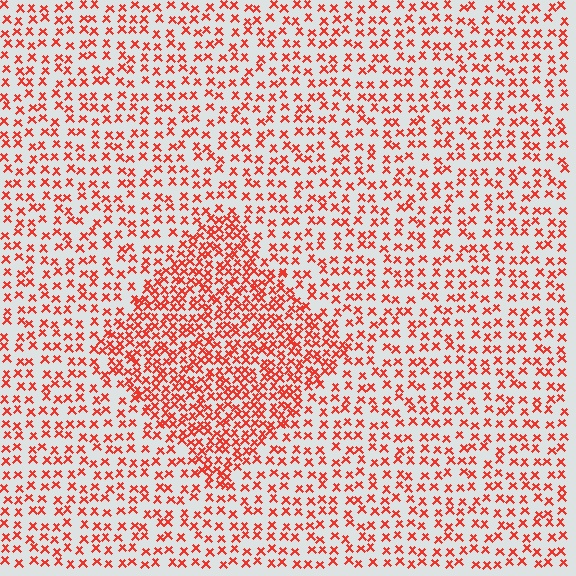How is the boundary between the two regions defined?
The boundary is defined by a change in element density (approximately 2.0x ratio). All elements are the same color, size, and shape.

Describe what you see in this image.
The image contains small red elements arranged at two different densities. A diamond-shaped region is visible where the elements are more densely packed than the surrounding area.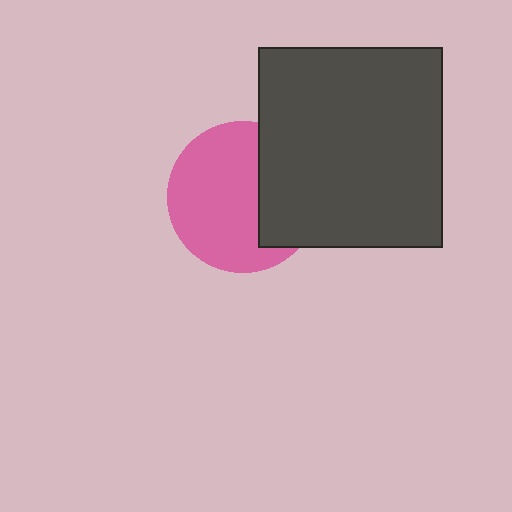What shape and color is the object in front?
The object in front is a dark gray rectangle.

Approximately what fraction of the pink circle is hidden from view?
Roughly 34% of the pink circle is hidden behind the dark gray rectangle.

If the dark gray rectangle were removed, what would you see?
You would see the complete pink circle.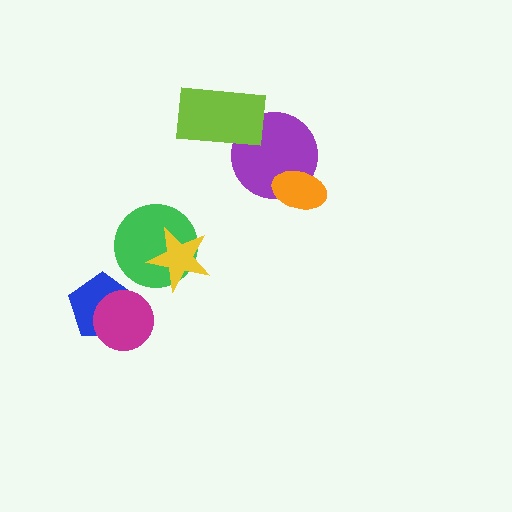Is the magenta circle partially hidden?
No, no other shape covers it.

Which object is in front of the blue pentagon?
The magenta circle is in front of the blue pentagon.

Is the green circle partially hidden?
Yes, it is partially covered by another shape.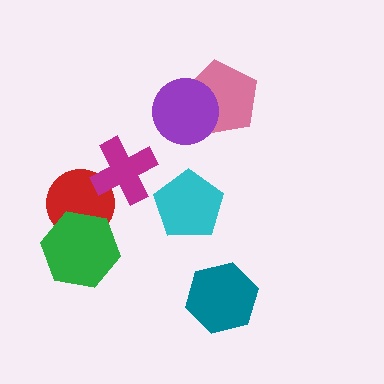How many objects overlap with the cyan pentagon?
0 objects overlap with the cyan pentagon.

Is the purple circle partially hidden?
No, no other shape covers it.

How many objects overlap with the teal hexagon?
0 objects overlap with the teal hexagon.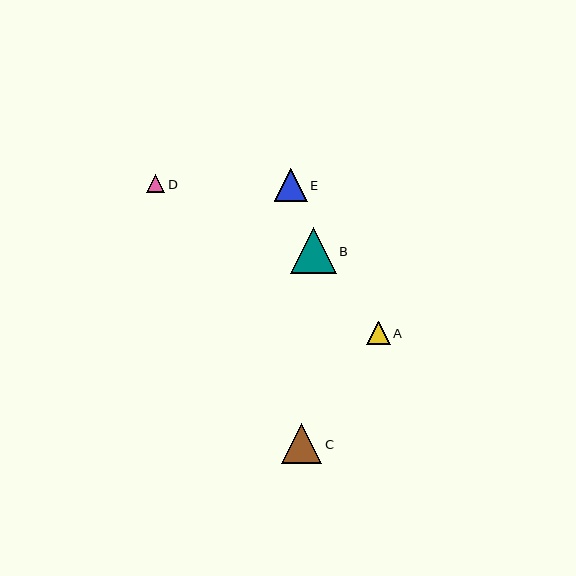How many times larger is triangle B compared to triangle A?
Triangle B is approximately 1.9 times the size of triangle A.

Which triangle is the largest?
Triangle B is the largest with a size of approximately 46 pixels.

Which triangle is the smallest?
Triangle D is the smallest with a size of approximately 18 pixels.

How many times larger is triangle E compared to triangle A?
Triangle E is approximately 1.4 times the size of triangle A.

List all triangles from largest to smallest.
From largest to smallest: B, C, E, A, D.